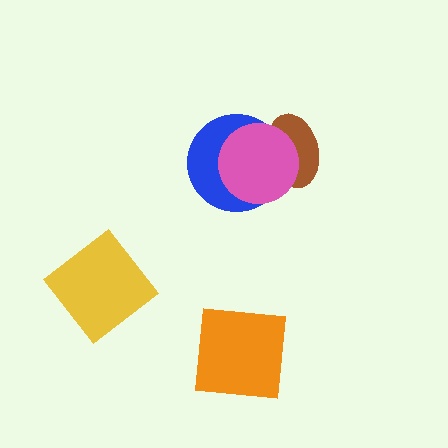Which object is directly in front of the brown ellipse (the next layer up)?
The blue circle is directly in front of the brown ellipse.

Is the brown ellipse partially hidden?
Yes, it is partially covered by another shape.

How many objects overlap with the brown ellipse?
2 objects overlap with the brown ellipse.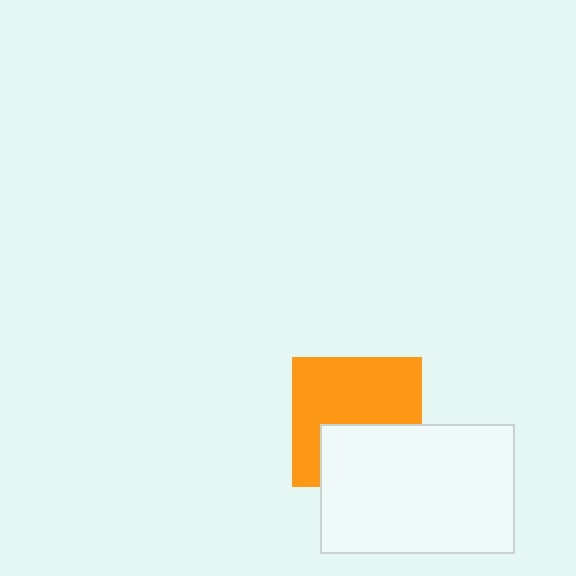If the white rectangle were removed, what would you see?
You would see the complete orange square.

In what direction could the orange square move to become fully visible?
The orange square could move up. That would shift it out from behind the white rectangle entirely.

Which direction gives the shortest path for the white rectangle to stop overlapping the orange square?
Moving down gives the shortest separation.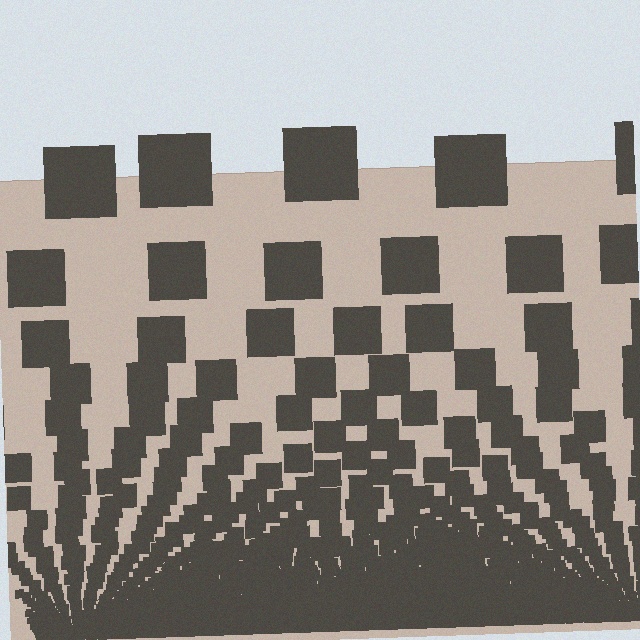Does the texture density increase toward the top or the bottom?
Density increases toward the bottom.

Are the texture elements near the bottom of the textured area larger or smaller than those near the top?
Smaller. The gradient is inverted — elements near the bottom are smaller and denser.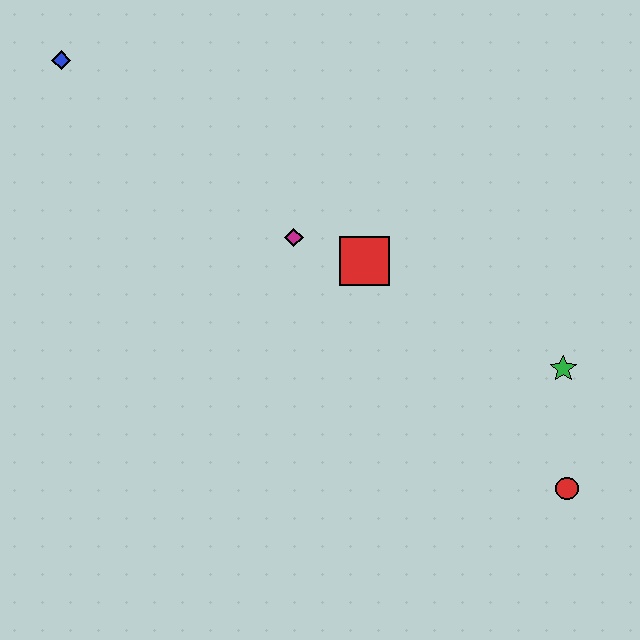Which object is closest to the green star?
The red circle is closest to the green star.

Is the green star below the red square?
Yes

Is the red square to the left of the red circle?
Yes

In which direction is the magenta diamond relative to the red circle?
The magenta diamond is to the left of the red circle.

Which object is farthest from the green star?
The blue diamond is farthest from the green star.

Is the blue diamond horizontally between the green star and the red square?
No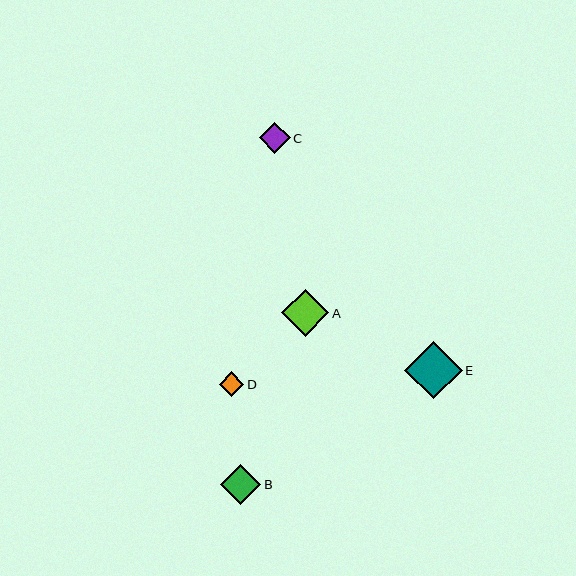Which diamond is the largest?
Diamond E is the largest with a size of approximately 58 pixels.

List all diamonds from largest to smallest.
From largest to smallest: E, A, B, C, D.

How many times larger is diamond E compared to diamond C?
Diamond E is approximately 1.9 times the size of diamond C.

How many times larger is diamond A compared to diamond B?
Diamond A is approximately 1.2 times the size of diamond B.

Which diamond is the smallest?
Diamond D is the smallest with a size of approximately 25 pixels.